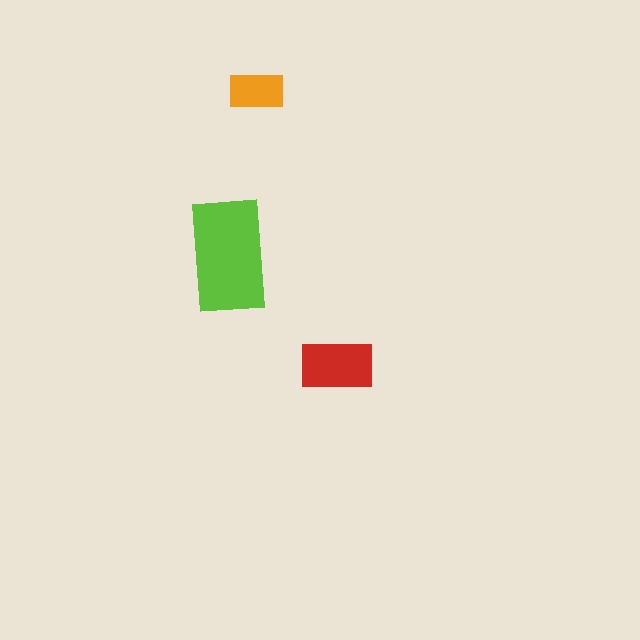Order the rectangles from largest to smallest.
the lime one, the red one, the orange one.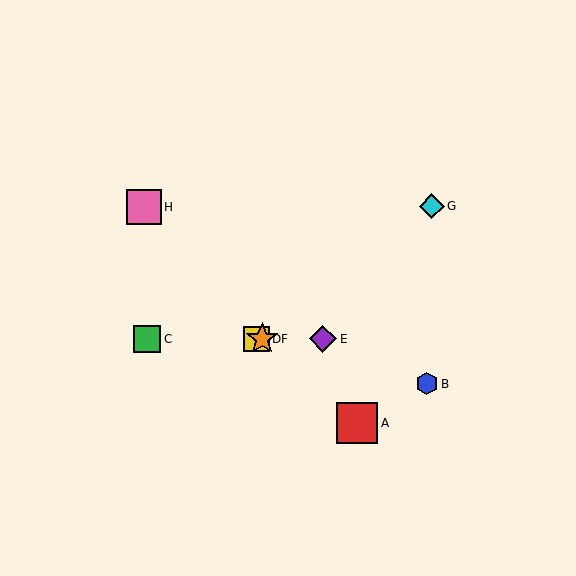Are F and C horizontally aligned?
Yes, both are at y≈339.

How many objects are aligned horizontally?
4 objects (C, D, E, F) are aligned horizontally.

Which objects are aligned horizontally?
Objects C, D, E, F are aligned horizontally.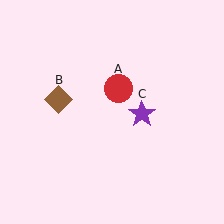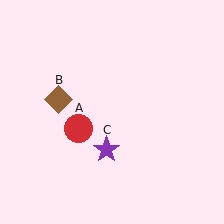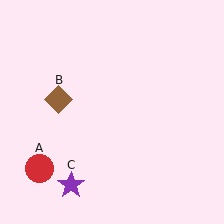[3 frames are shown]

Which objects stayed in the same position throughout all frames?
Brown diamond (object B) remained stationary.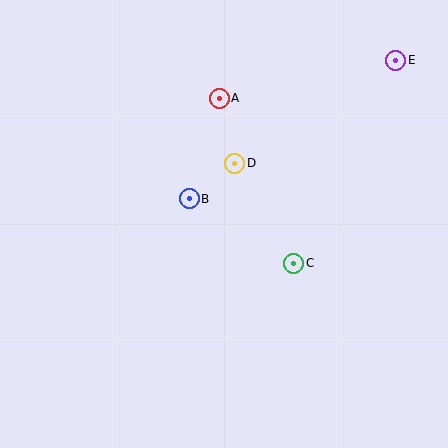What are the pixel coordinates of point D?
Point D is at (235, 163).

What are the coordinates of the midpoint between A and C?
The midpoint between A and C is at (257, 181).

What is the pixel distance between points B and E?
The distance between B and E is 249 pixels.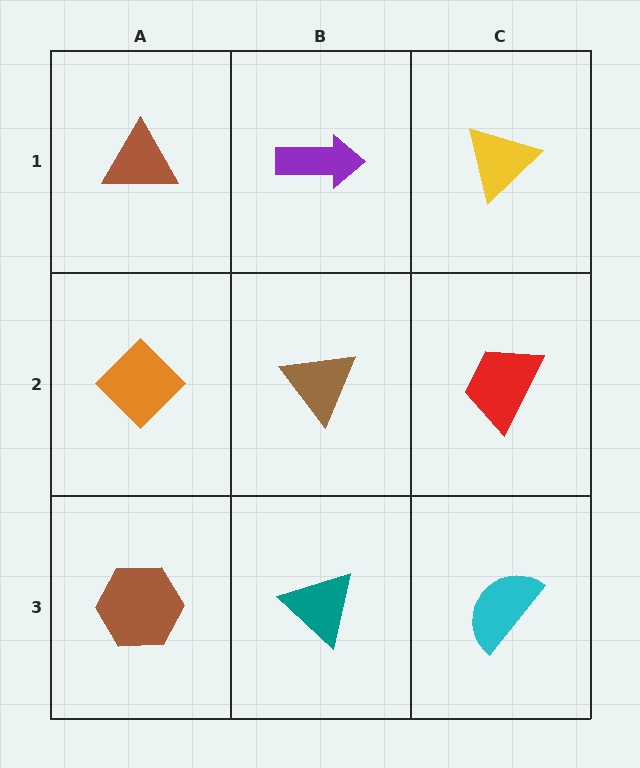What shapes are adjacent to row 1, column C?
A red trapezoid (row 2, column C), a purple arrow (row 1, column B).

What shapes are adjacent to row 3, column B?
A brown triangle (row 2, column B), a brown hexagon (row 3, column A), a cyan semicircle (row 3, column C).